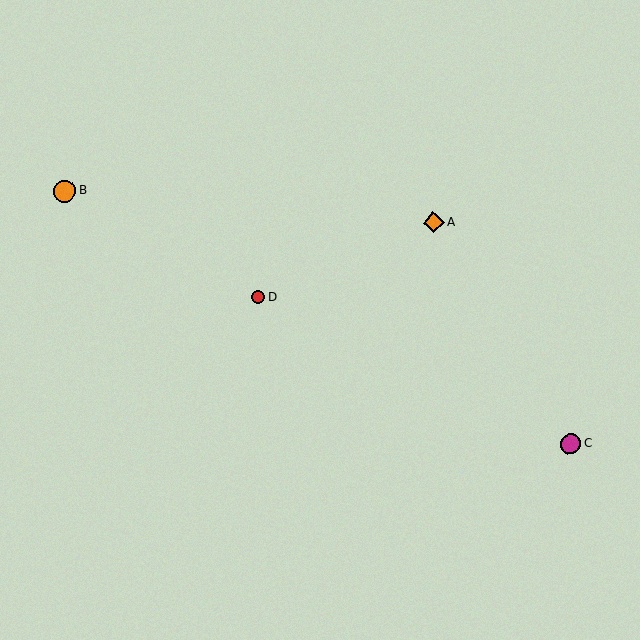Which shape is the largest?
The orange circle (labeled B) is the largest.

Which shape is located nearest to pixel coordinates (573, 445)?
The magenta circle (labeled C) at (570, 444) is nearest to that location.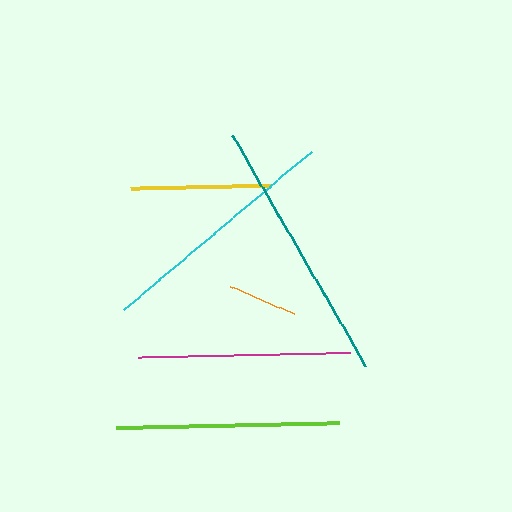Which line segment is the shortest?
The orange line is the shortest at approximately 70 pixels.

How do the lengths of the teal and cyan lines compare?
The teal and cyan lines are approximately the same length.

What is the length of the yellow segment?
The yellow segment is approximately 140 pixels long.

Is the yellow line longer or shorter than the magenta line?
The magenta line is longer than the yellow line.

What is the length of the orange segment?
The orange segment is approximately 70 pixels long.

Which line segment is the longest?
The teal line is the longest at approximately 266 pixels.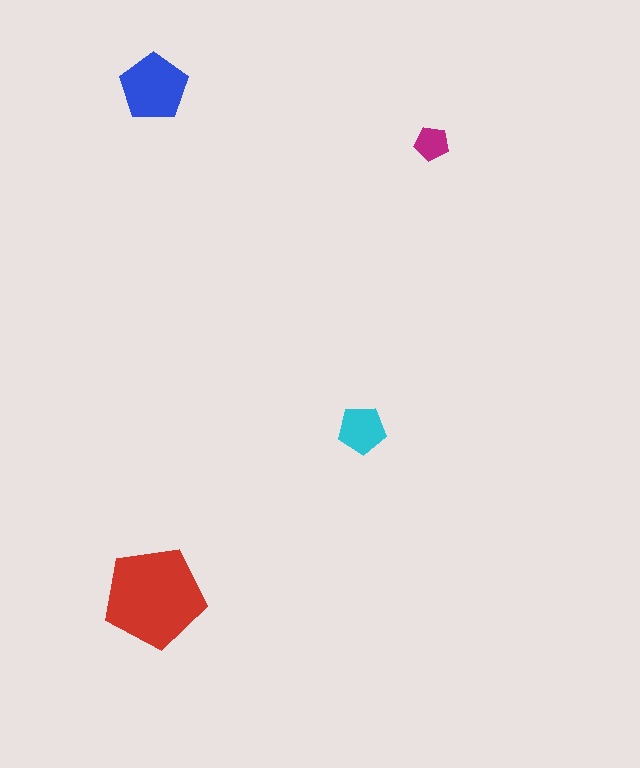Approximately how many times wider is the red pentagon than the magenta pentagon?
About 3 times wider.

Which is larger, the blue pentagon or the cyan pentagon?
The blue one.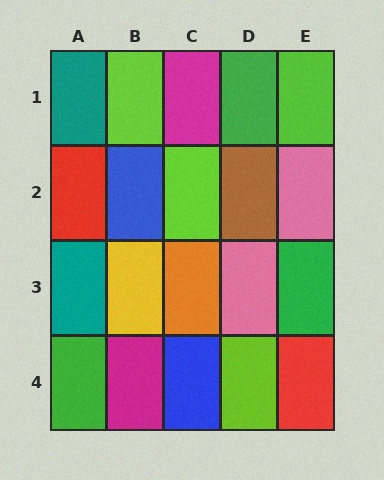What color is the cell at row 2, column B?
Blue.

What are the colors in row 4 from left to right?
Green, magenta, blue, lime, red.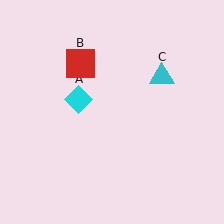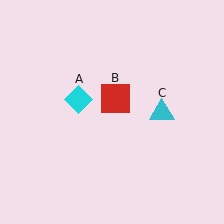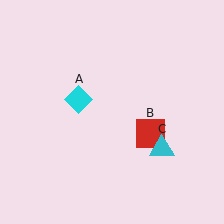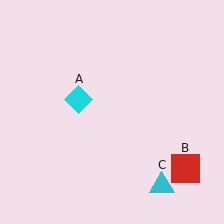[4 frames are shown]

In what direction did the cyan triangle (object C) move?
The cyan triangle (object C) moved down.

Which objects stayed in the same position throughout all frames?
Cyan diamond (object A) remained stationary.